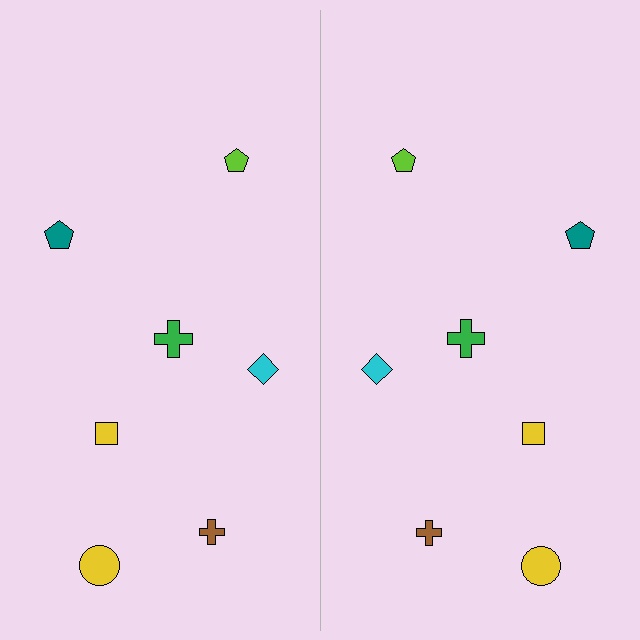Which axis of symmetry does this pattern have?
The pattern has a vertical axis of symmetry running through the center of the image.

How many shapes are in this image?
There are 14 shapes in this image.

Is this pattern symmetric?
Yes, this pattern has bilateral (reflection) symmetry.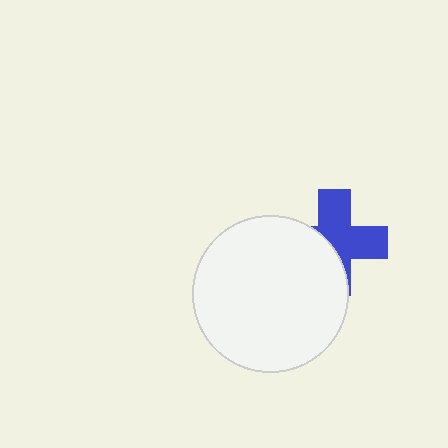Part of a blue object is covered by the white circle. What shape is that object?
It is a cross.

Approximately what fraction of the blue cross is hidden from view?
Roughly 44% of the blue cross is hidden behind the white circle.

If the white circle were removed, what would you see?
You would see the complete blue cross.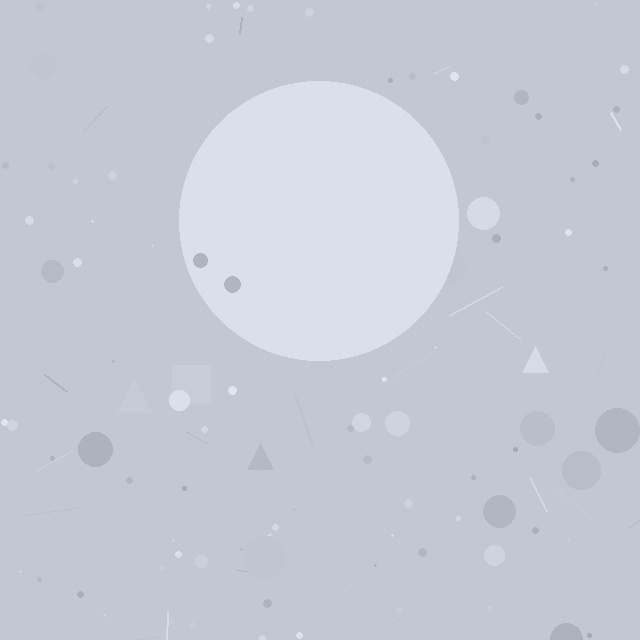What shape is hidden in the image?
A circle is hidden in the image.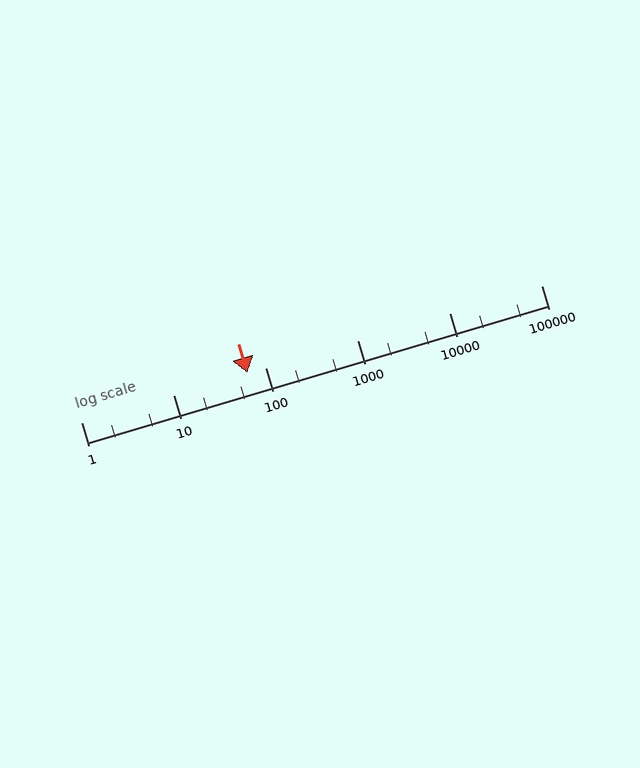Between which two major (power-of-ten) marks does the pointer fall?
The pointer is between 10 and 100.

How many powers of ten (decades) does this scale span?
The scale spans 5 decades, from 1 to 100000.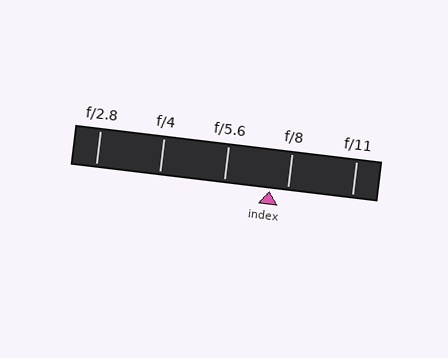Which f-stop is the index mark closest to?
The index mark is closest to f/8.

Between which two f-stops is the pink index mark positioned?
The index mark is between f/5.6 and f/8.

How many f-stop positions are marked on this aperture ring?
There are 5 f-stop positions marked.